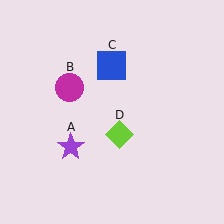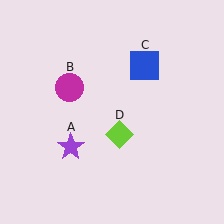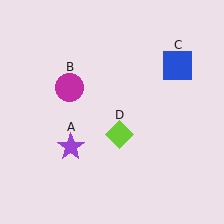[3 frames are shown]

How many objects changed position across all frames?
1 object changed position: blue square (object C).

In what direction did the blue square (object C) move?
The blue square (object C) moved right.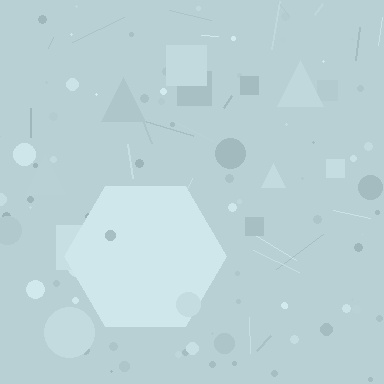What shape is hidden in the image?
A hexagon is hidden in the image.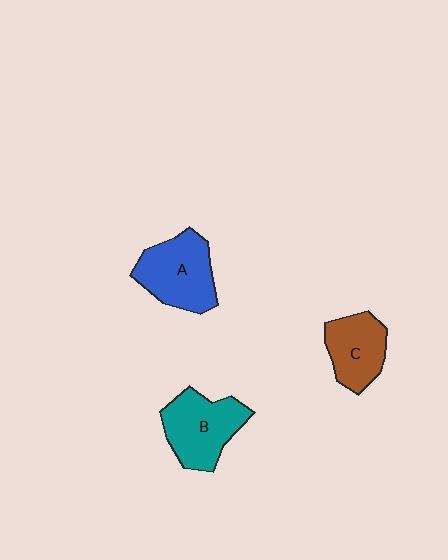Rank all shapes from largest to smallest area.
From largest to smallest: A (blue), B (teal), C (brown).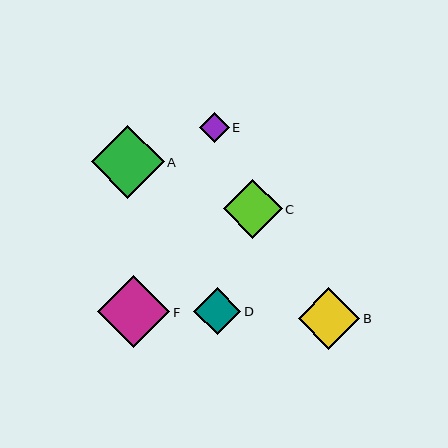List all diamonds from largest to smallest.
From largest to smallest: A, F, B, C, D, E.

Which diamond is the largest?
Diamond A is the largest with a size of approximately 73 pixels.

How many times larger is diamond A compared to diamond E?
Diamond A is approximately 2.5 times the size of diamond E.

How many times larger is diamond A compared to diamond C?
Diamond A is approximately 1.2 times the size of diamond C.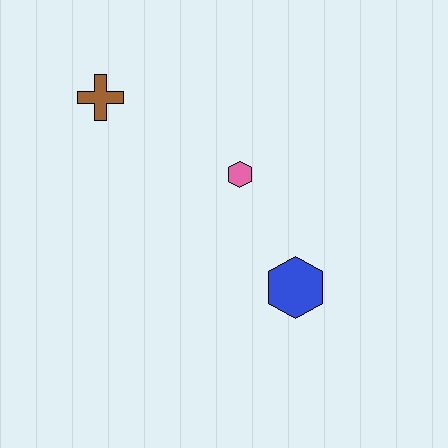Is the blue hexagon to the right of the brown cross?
Yes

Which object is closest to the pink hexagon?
The blue hexagon is closest to the pink hexagon.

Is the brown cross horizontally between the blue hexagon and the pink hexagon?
No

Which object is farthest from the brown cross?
The blue hexagon is farthest from the brown cross.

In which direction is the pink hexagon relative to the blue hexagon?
The pink hexagon is above the blue hexagon.